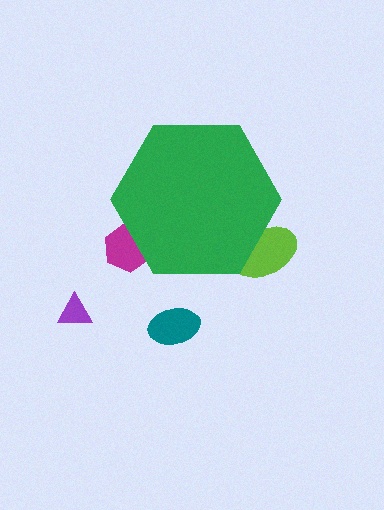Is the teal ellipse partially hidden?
No, the teal ellipse is fully visible.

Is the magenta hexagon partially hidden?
Yes, the magenta hexagon is partially hidden behind the green hexagon.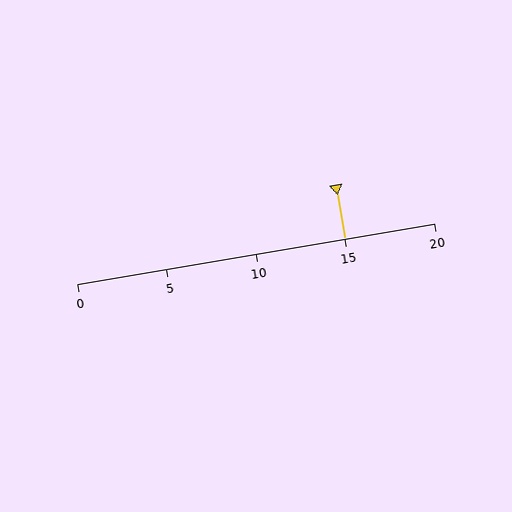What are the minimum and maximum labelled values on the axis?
The axis runs from 0 to 20.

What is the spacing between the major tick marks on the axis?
The major ticks are spaced 5 apart.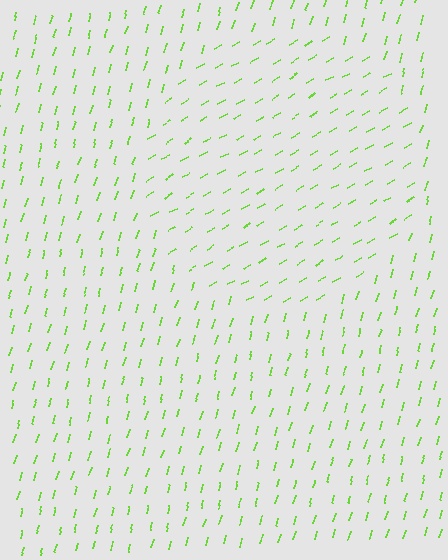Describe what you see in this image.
The image is filled with small lime line segments. A circle region in the image has lines oriented differently from the surrounding lines, creating a visible texture boundary.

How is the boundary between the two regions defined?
The boundary is defined purely by a change in line orientation (approximately 45 degrees difference). All lines are the same color and thickness.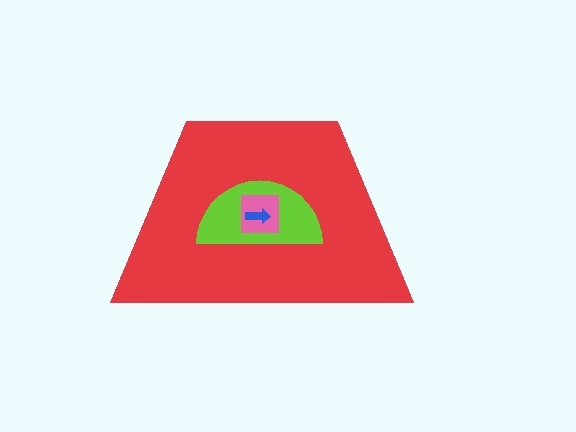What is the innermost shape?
The blue arrow.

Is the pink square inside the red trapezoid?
Yes.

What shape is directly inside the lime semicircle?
The pink square.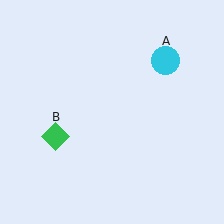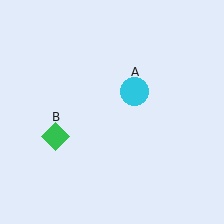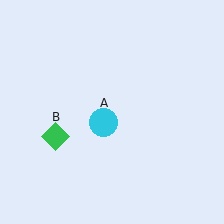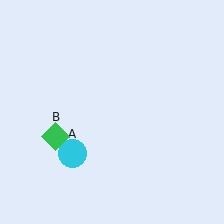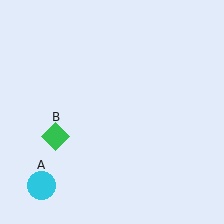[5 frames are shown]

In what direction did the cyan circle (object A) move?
The cyan circle (object A) moved down and to the left.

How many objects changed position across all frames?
1 object changed position: cyan circle (object A).